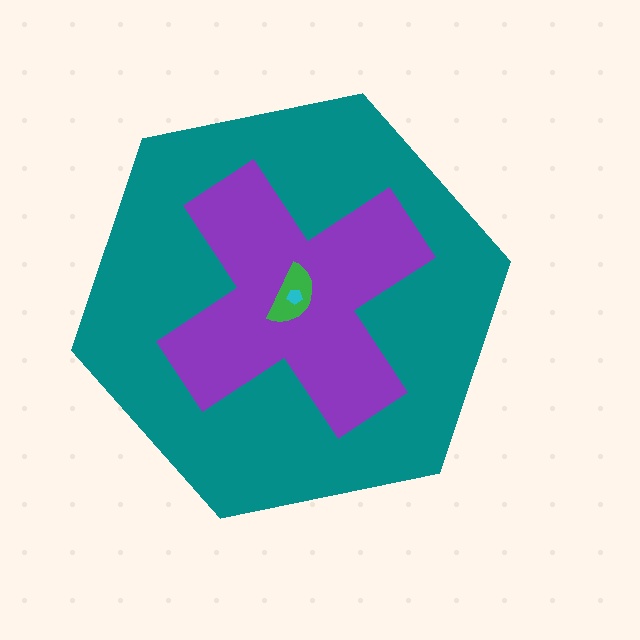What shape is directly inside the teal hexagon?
The purple cross.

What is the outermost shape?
The teal hexagon.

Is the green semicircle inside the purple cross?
Yes.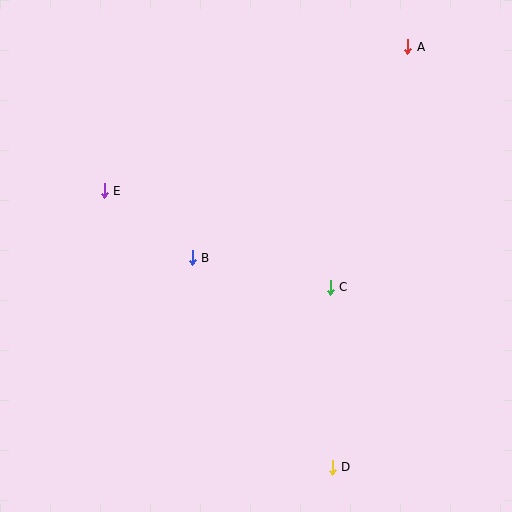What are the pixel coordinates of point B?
Point B is at (192, 258).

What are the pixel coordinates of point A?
Point A is at (408, 47).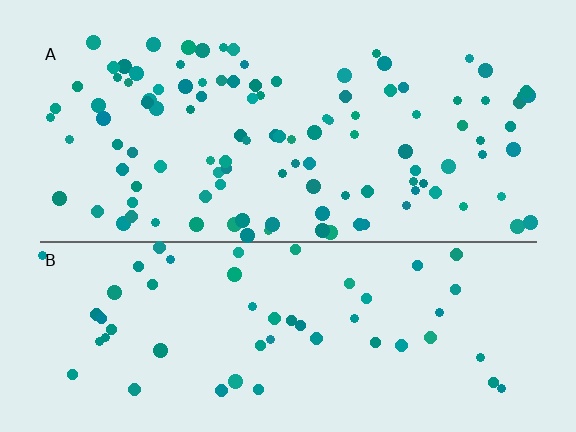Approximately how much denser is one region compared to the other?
Approximately 2.0× — region A over region B.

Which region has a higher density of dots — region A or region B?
A (the top).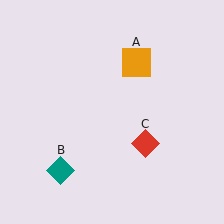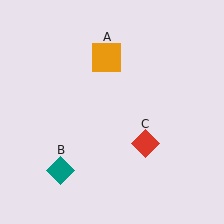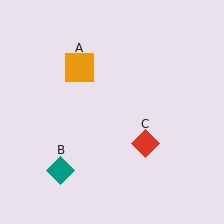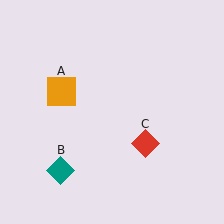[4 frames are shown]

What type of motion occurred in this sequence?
The orange square (object A) rotated counterclockwise around the center of the scene.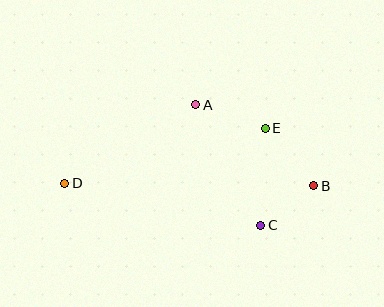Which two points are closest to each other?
Points B and C are closest to each other.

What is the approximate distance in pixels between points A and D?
The distance between A and D is approximately 152 pixels.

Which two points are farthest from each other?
Points B and D are farthest from each other.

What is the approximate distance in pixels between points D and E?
The distance between D and E is approximately 208 pixels.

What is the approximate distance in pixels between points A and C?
The distance between A and C is approximately 137 pixels.